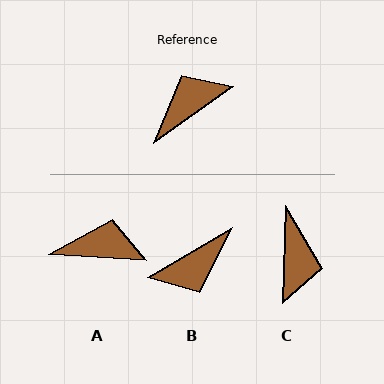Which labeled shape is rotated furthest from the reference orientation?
B, about 175 degrees away.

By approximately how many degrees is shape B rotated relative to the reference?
Approximately 175 degrees counter-clockwise.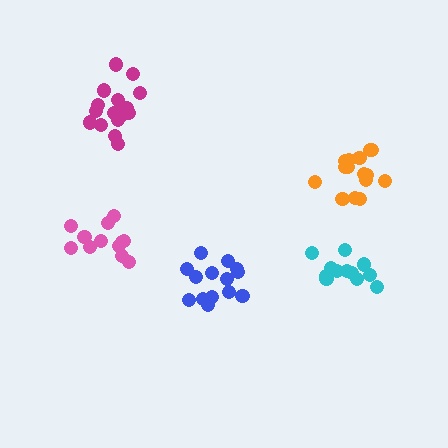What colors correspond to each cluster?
The clusters are colored: cyan, pink, magenta, orange, blue.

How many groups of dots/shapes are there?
There are 5 groups.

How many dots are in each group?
Group 1: 12 dots, Group 2: 12 dots, Group 3: 18 dots, Group 4: 15 dots, Group 5: 14 dots (71 total).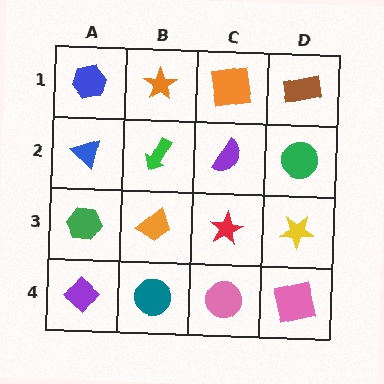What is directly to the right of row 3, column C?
A yellow star.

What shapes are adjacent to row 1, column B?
A green arrow (row 2, column B), a blue hexagon (row 1, column A), an orange square (row 1, column C).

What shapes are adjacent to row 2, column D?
A brown rectangle (row 1, column D), a yellow star (row 3, column D), a purple semicircle (row 2, column C).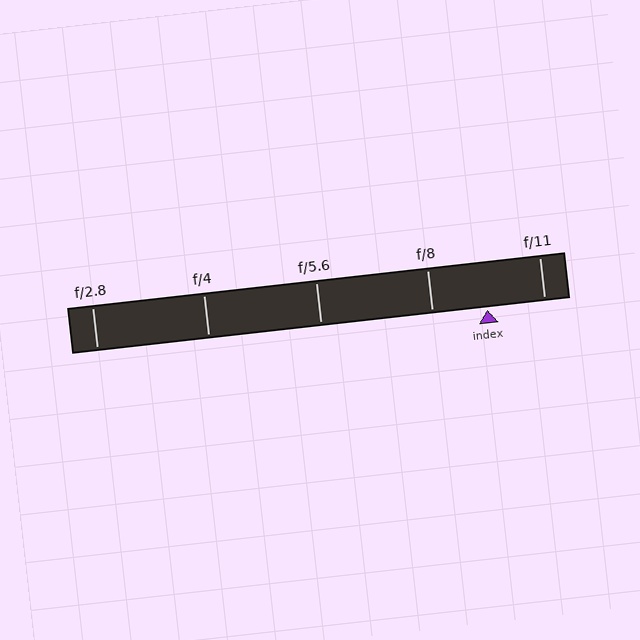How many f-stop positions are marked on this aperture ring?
There are 5 f-stop positions marked.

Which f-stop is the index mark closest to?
The index mark is closest to f/8.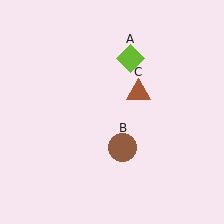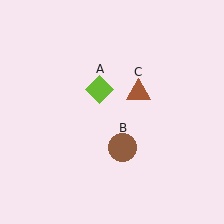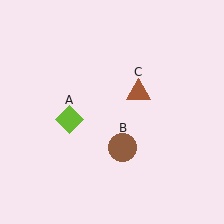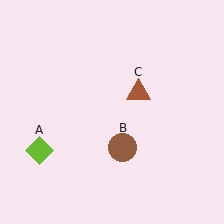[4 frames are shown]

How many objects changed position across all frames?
1 object changed position: lime diamond (object A).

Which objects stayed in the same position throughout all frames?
Brown circle (object B) and brown triangle (object C) remained stationary.